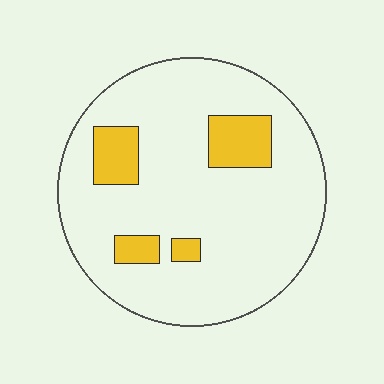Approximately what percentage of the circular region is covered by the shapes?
Approximately 15%.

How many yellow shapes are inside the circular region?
4.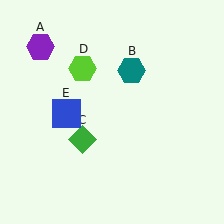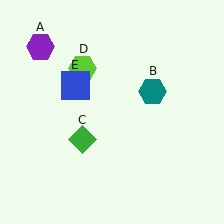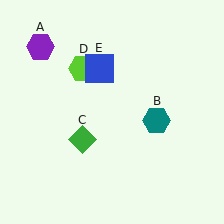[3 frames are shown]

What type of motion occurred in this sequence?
The teal hexagon (object B), blue square (object E) rotated clockwise around the center of the scene.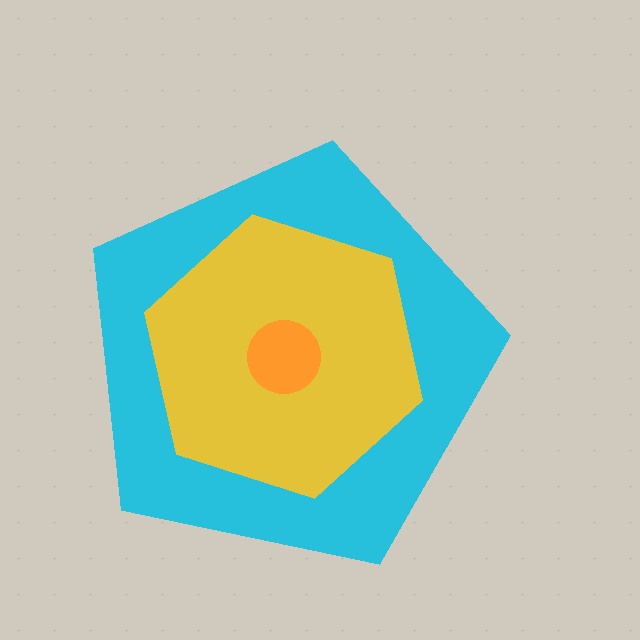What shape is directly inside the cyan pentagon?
The yellow hexagon.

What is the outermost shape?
The cyan pentagon.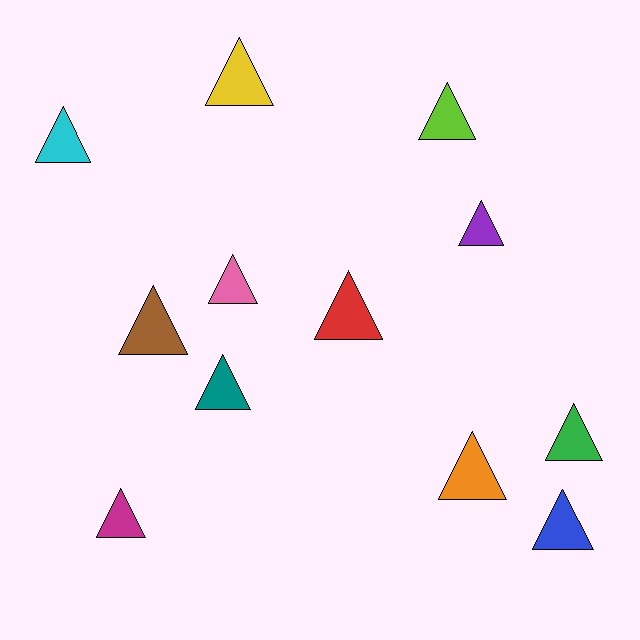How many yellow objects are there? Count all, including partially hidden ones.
There is 1 yellow object.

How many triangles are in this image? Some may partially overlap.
There are 12 triangles.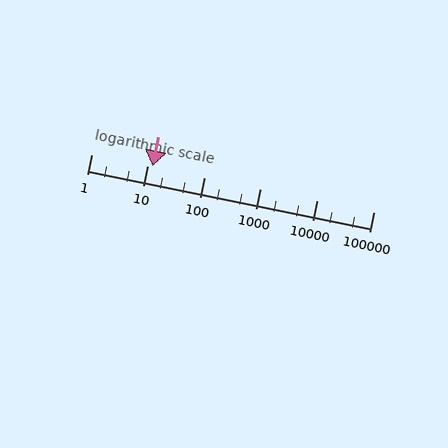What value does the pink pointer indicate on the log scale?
The pointer indicates approximately 12.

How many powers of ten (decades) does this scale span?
The scale spans 5 decades, from 1 to 100000.